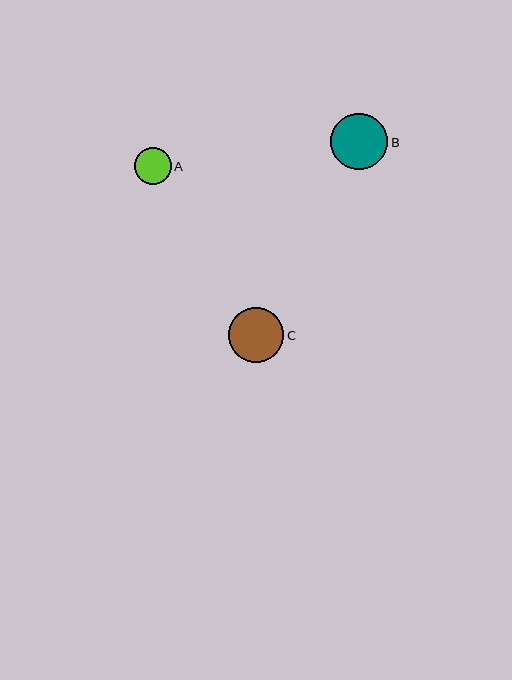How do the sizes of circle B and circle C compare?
Circle B and circle C are approximately the same size.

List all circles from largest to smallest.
From largest to smallest: B, C, A.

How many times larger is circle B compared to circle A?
Circle B is approximately 1.5 times the size of circle A.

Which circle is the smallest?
Circle A is the smallest with a size of approximately 37 pixels.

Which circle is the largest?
Circle B is the largest with a size of approximately 57 pixels.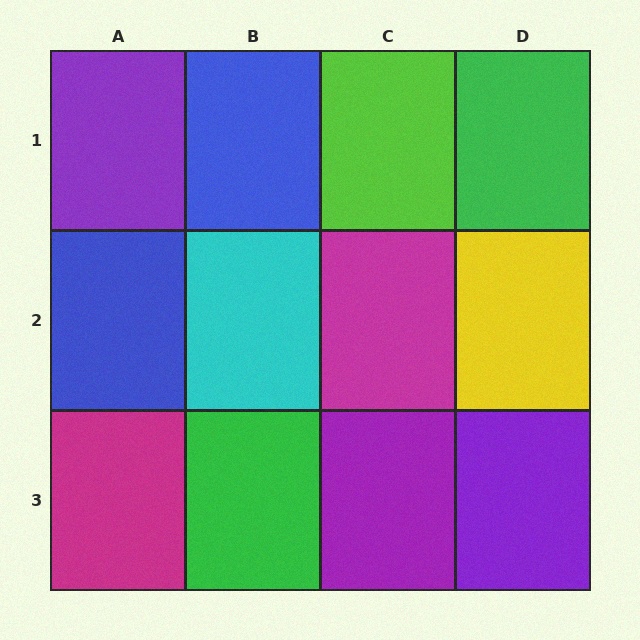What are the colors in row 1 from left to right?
Purple, blue, lime, green.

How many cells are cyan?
1 cell is cyan.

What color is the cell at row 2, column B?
Cyan.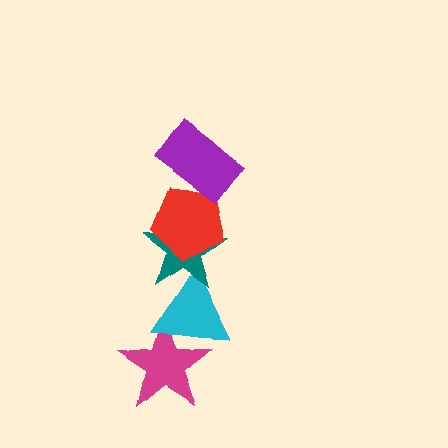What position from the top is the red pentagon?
The red pentagon is 2nd from the top.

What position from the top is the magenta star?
The magenta star is 5th from the top.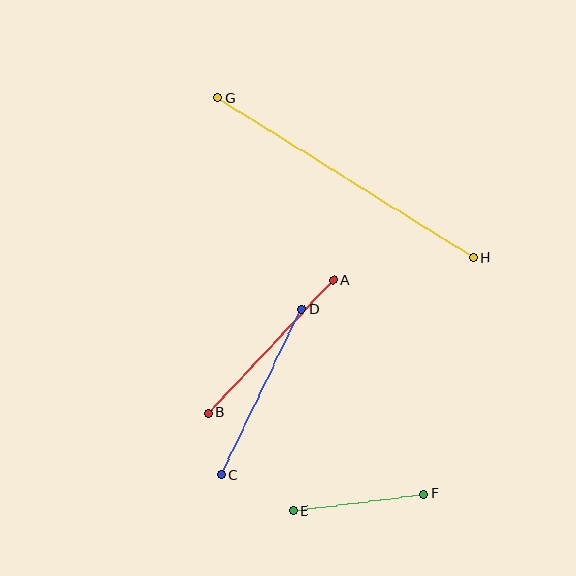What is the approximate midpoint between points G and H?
The midpoint is at approximately (346, 178) pixels.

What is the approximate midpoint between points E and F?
The midpoint is at approximately (358, 502) pixels.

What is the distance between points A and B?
The distance is approximately 182 pixels.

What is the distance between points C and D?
The distance is approximately 184 pixels.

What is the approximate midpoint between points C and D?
The midpoint is at approximately (261, 392) pixels.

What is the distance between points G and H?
The distance is approximately 302 pixels.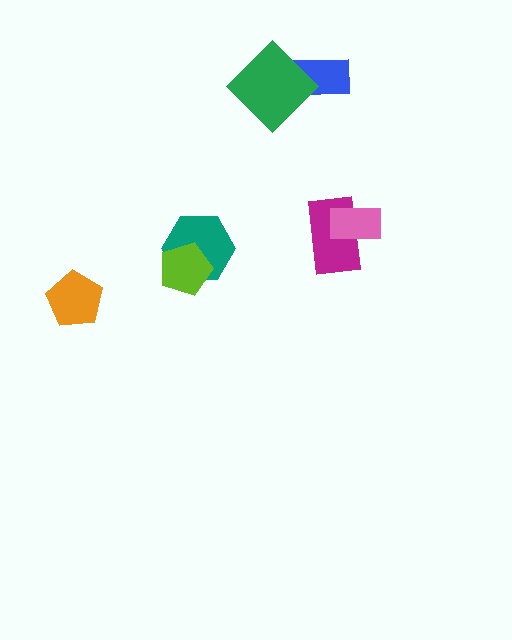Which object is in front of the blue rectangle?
The green diamond is in front of the blue rectangle.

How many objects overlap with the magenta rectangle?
1 object overlaps with the magenta rectangle.